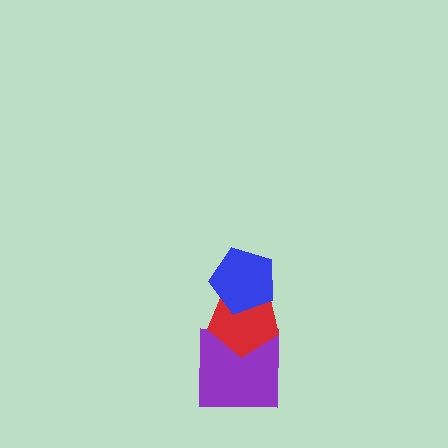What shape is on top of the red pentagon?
The blue pentagon is on top of the red pentagon.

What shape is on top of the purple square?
The red pentagon is on top of the purple square.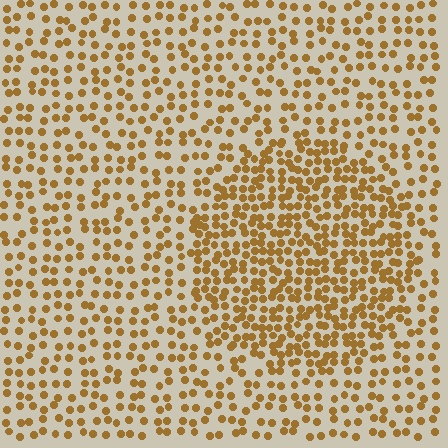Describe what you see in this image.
The image contains small brown elements arranged at two different densities. A circle-shaped region is visible where the elements are more densely packed than the surrounding area.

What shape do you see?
I see a circle.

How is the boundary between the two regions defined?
The boundary is defined by a change in element density (approximately 1.9x ratio). All elements are the same color, size, and shape.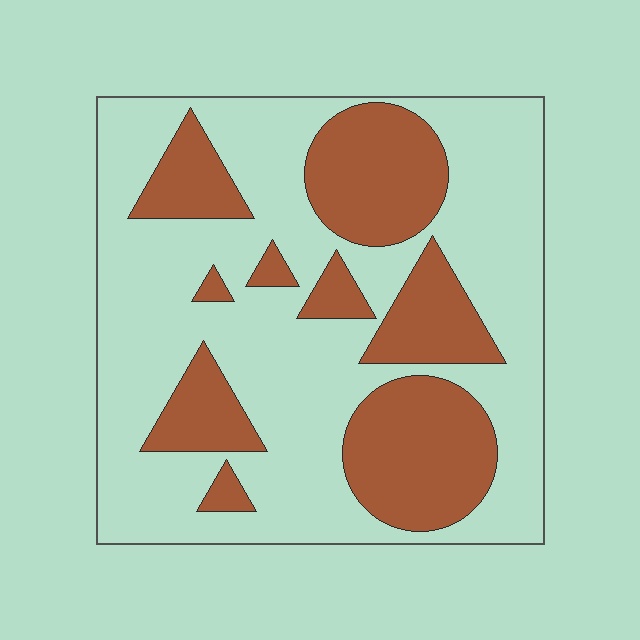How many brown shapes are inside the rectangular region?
9.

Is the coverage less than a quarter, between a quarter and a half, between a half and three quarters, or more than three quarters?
Between a quarter and a half.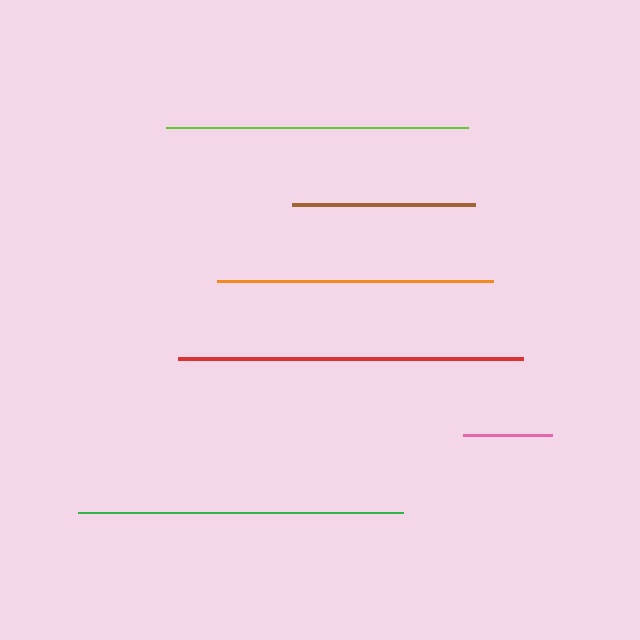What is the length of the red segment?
The red segment is approximately 345 pixels long.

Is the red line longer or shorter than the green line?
The red line is longer than the green line.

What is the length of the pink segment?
The pink segment is approximately 90 pixels long.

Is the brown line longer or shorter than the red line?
The red line is longer than the brown line.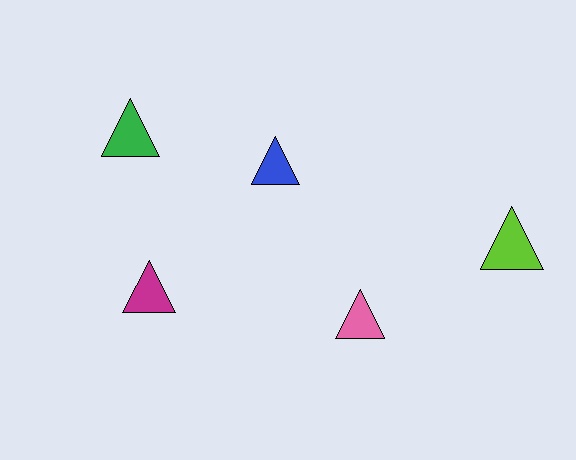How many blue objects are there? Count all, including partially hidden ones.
There is 1 blue object.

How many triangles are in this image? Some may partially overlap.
There are 5 triangles.